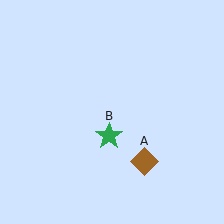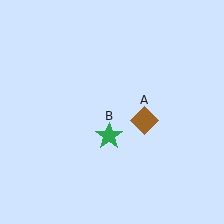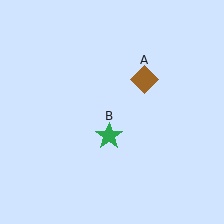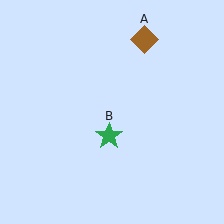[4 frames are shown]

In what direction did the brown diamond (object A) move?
The brown diamond (object A) moved up.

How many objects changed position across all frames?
1 object changed position: brown diamond (object A).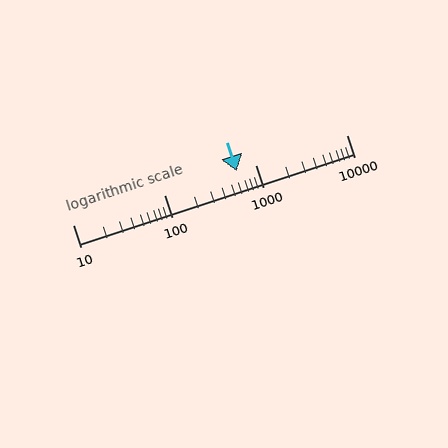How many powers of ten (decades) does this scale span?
The scale spans 3 decades, from 10 to 10000.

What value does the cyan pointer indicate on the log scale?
The pointer indicates approximately 630.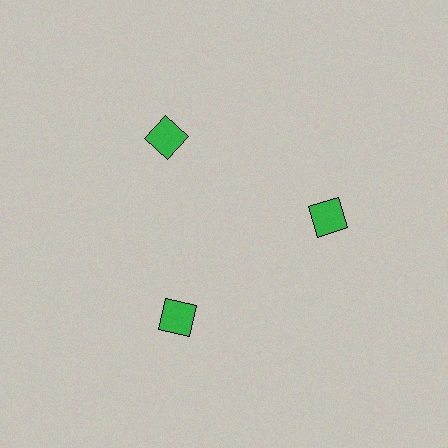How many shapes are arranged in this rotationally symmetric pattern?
There are 3 shapes, arranged in 3 groups of 1.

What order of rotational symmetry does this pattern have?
This pattern has 3-fold rotational symmetry.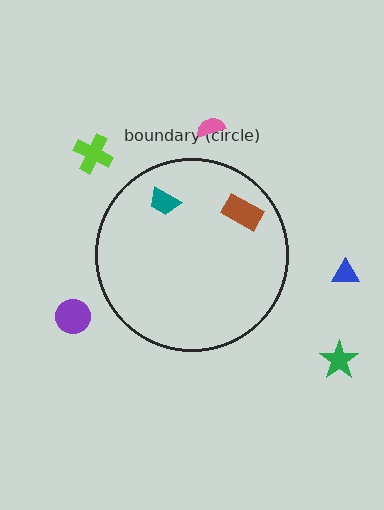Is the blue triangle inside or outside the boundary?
Outside.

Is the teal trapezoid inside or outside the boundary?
Inside.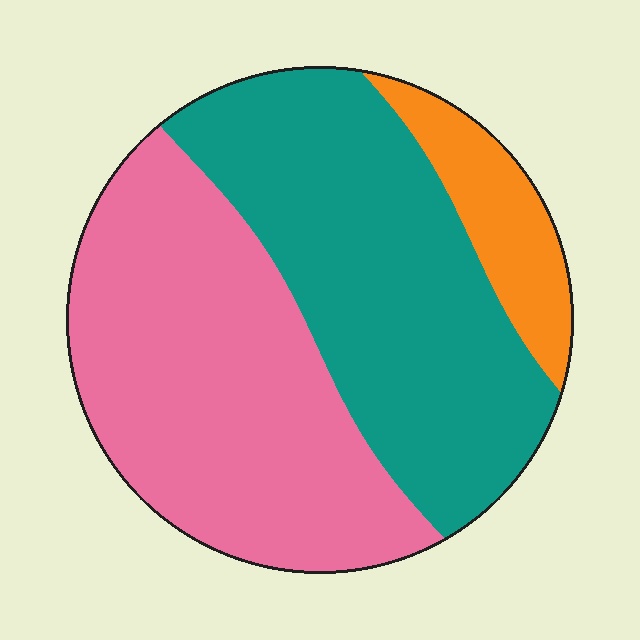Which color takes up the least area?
Orange, at roughly 10%.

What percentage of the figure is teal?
Teal covers 44% of the figure.